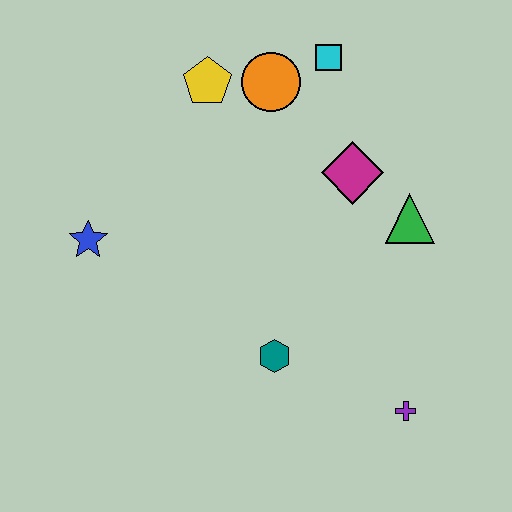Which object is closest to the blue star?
The yellow pentagon is closest to the blue star.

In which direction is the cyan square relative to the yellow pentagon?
The cyan square is to the right of the yellow pentagon.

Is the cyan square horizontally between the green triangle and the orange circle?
Yes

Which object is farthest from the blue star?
The purple cross is farthest from the blue star.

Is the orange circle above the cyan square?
No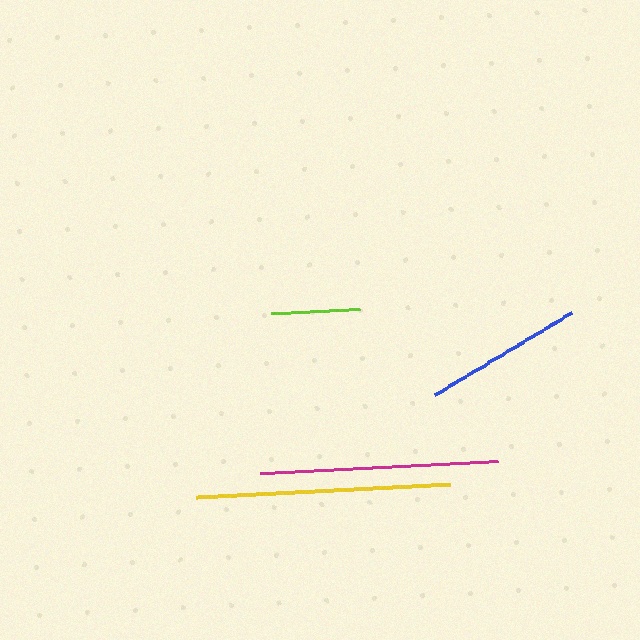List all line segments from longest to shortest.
From longest to shortest: yellow, magenta, blue, lime.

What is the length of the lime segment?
The lime segment is approximately 89 pixels long.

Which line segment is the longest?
The yellow line is the longest at approximately 254 pixels.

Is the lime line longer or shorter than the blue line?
The blue line is longer than the lime line.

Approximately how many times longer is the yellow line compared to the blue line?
The yellow line is approximately 1.6 times the length of the blue line.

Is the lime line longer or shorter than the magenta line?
The magenta line is longer than the lime line.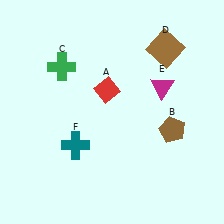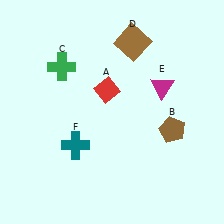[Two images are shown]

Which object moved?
The brown square (D) moved left.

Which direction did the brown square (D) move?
The brown square (D) moved left.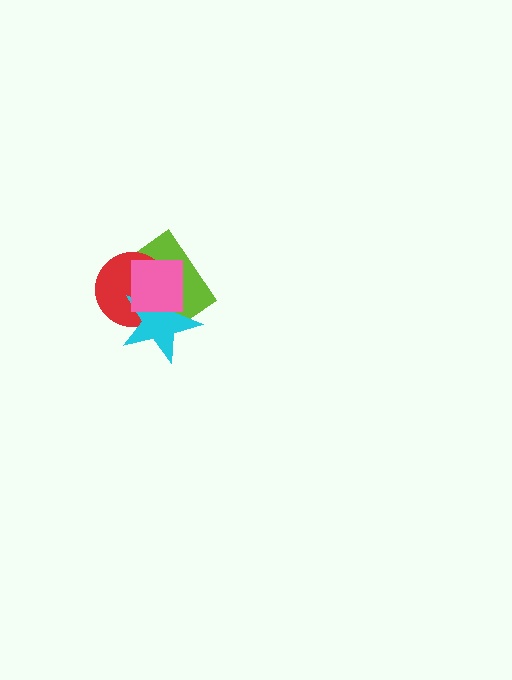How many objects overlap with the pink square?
3 objects overlap with the pink square.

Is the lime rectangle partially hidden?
Yes, it is partially covered by another shape.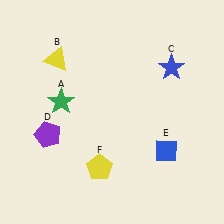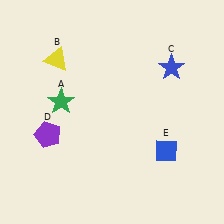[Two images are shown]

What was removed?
The yellow pentagon (F) was removed in Image 2.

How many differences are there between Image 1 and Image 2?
There is 1 difference between the two images.